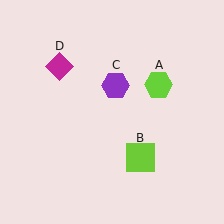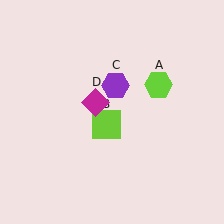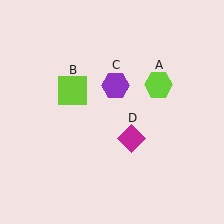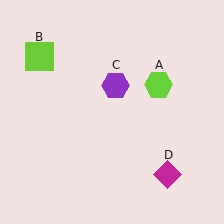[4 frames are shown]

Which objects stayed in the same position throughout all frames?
Lime hexagon (object A) and purple hexagon (object C) remained stationary.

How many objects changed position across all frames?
2 objects changed position: lime square (object B), magenta diamond (object D).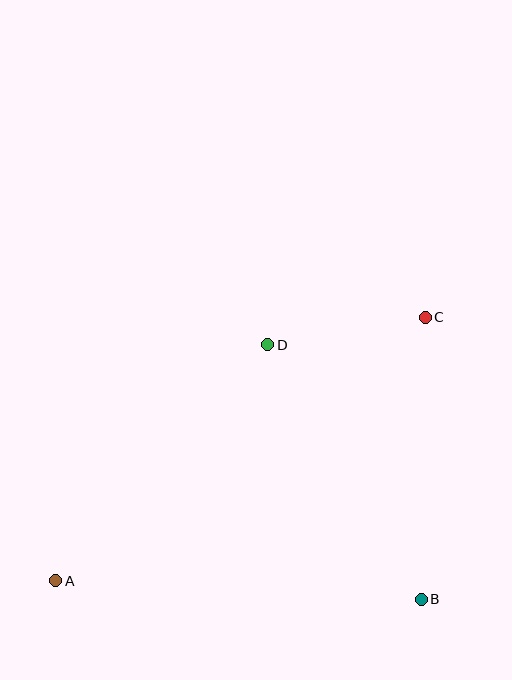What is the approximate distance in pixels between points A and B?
The distance between A and B is approximately 366 pixels.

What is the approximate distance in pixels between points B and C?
The distance between B and C is approximately 282 pixels.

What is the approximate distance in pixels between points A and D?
The distance between A and D is approximately 318 pixels.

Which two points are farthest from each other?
Points A and C are farthest from each other.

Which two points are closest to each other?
Points C and D are closest to each other.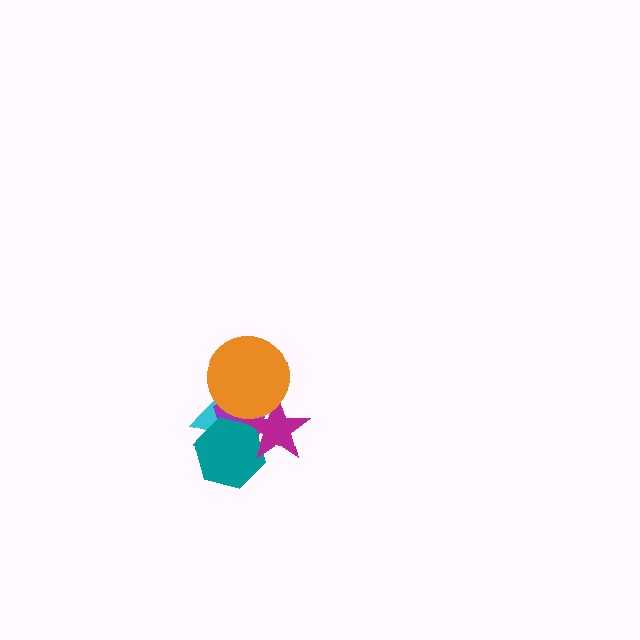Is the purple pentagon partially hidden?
Yes, it is partially covered by another shape.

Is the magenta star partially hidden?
Yes, it is partially covered by another shape.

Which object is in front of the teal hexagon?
The magenta star is in front of the teal hexagon.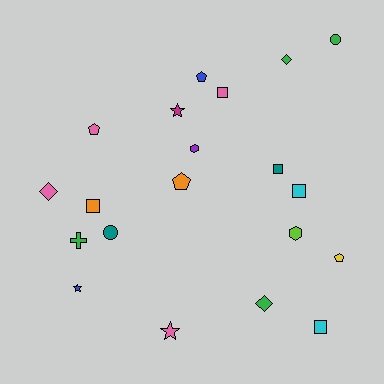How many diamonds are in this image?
There are 3 diamonds.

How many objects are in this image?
There are 20 objects.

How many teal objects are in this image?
There are 2 teal objects.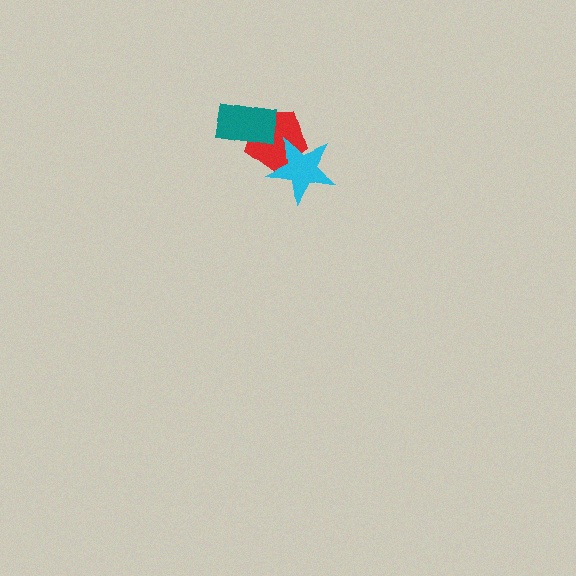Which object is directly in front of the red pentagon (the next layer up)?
The cyan star is directly in front of the red pentagon.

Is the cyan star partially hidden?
No, no other shape covers it.